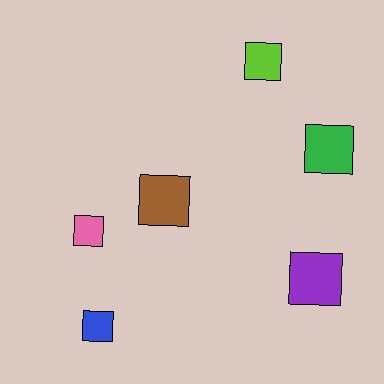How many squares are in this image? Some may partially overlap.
There are 6 squares.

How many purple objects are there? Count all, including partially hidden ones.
There is 1 purple object.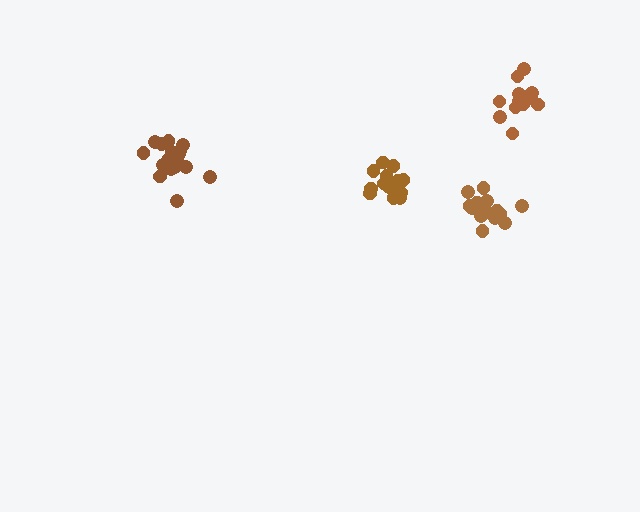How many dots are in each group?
Group 1: 15 dots, Group 2: 17 dots, Group 3: 18 dots, Group 4: 14 dots (64 total).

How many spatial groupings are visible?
There are 4 spatial groupings.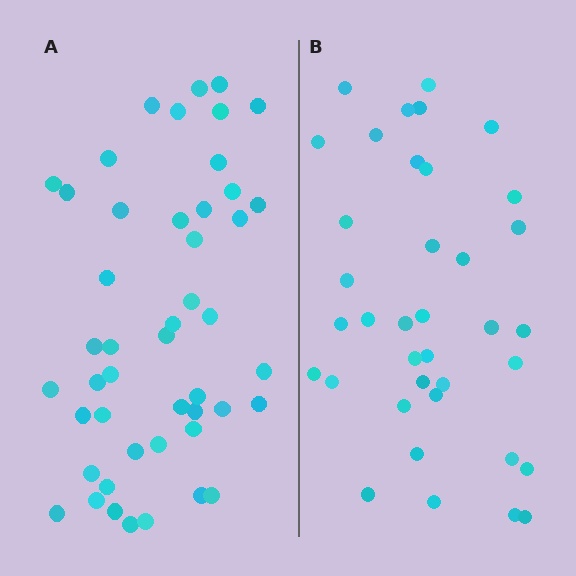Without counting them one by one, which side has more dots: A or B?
Region A (the left region) has more dots.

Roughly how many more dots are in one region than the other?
Region A has roughly 10 or so more dots than region B.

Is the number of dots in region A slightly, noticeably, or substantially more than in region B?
Region A has noticeably more, but not dramatically so. The ratio is roughly 1.3 to 1.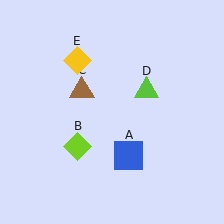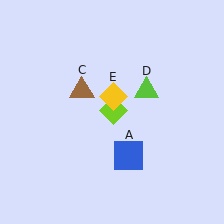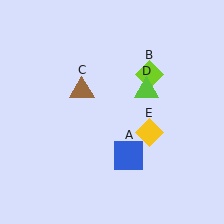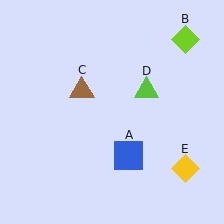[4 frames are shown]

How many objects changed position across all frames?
2 objects changed position: lime diamond (object B), yellow diamond (object E).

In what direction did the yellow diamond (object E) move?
The yellow diamond (object E) moved down and to the right.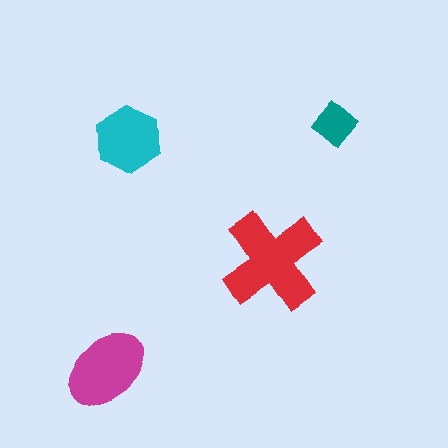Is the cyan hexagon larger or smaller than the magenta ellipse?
Smaller.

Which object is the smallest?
The teal diamond.